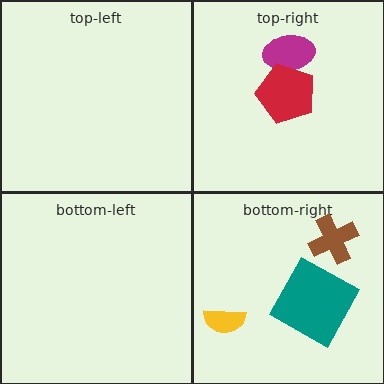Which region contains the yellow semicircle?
The bottom-right region.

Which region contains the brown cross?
The bottom-right region.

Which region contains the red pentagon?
The top-right region.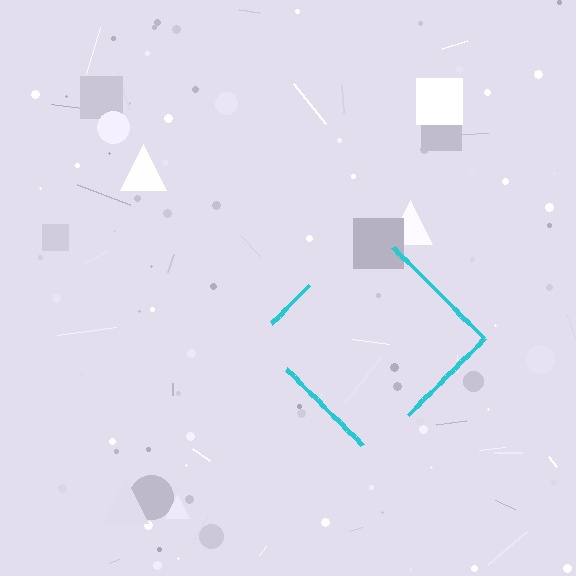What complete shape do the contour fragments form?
The contour fragments form a diamond.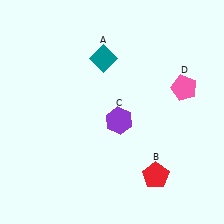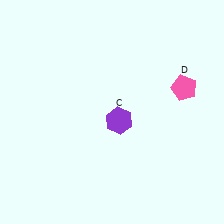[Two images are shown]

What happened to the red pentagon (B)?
The red pentagon (B) was removed in Image 2. It was in the bottom-right area of Image 1.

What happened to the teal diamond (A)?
The teal diamond (A) was removed in Image 2. It was in the top-left area of Image 1.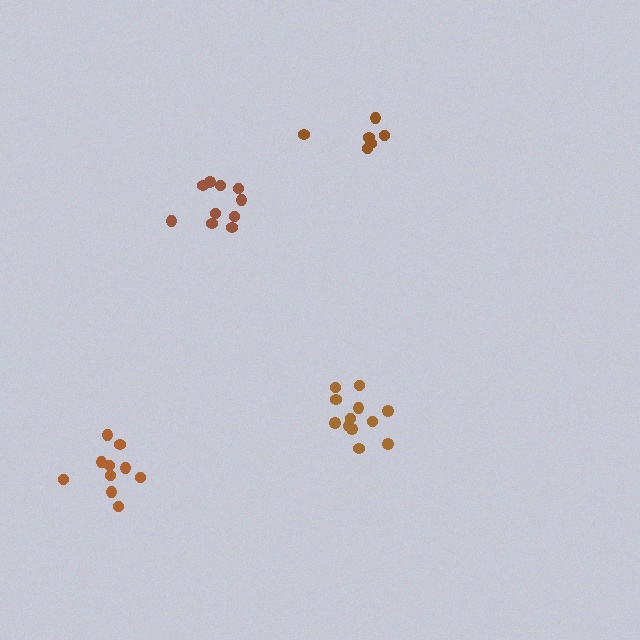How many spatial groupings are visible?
There are 4 spatial groupings.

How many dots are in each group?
Group 1: 6 dots, Group 2: 10 dots, Group 3: 12 dots, Group 4: 10 dots (38 total).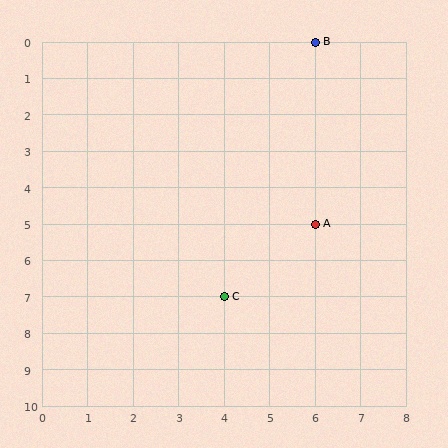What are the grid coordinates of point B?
Point B is at grid coordinates (6, 0).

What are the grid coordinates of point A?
Point A is at grid coordinates (6, 5).